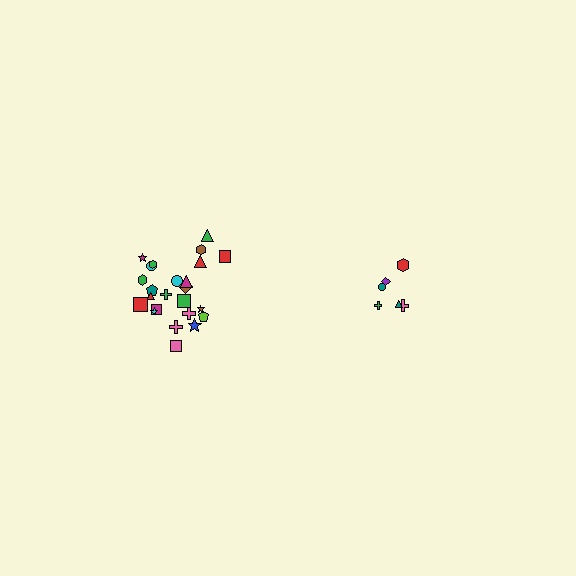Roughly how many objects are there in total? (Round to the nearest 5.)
Roughly 30 objects in total.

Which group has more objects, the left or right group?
The left group.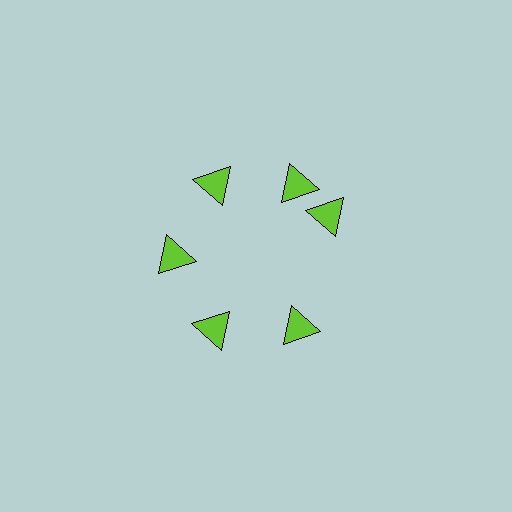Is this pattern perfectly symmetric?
No. The 6 lime triangles are arranged in a ring, but one element near the 3 o'clock position is rotated out of alignment along the ring, breaking the 6-fold rotational symmetry.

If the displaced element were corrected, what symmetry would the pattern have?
It would have 6-fold rotational symmetry — the pattern would map onto itself every 60 degrees.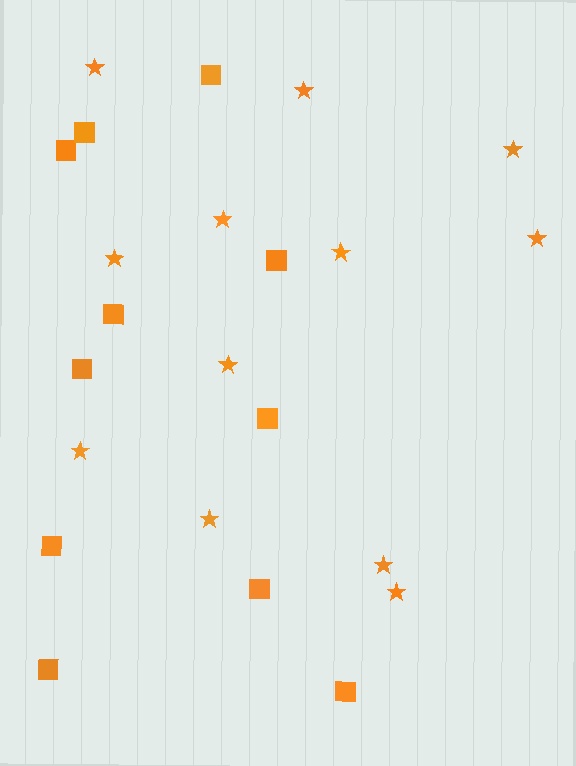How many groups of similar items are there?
There are 2 groups: one group of squares (11) and one group of stars (12).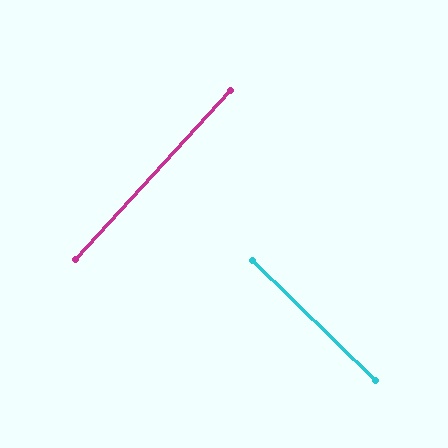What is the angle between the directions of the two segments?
Approximately 88 degrees.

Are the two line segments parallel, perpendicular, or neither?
Perpendicular — they meet at approximately 88°.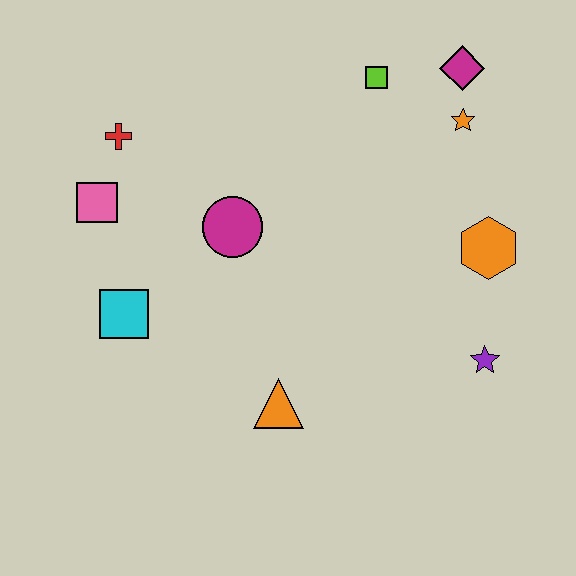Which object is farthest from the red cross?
The purple star is farthest from the red cross.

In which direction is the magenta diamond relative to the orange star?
The magenta diamond is above the orange star.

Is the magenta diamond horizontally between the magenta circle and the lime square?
No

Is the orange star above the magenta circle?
Yes